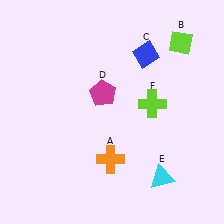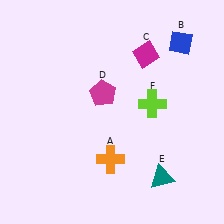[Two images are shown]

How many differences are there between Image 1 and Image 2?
There are 3 differences between the two images.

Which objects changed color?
B changed from lime to blue. C changed from blue to magenta. E changed from cyan to teal.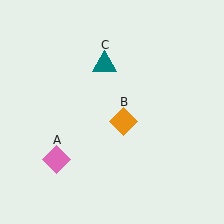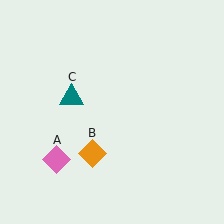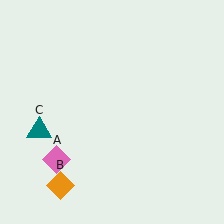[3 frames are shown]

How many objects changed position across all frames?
2 objects changed position: orange diamond (object B), teal triangle (object C).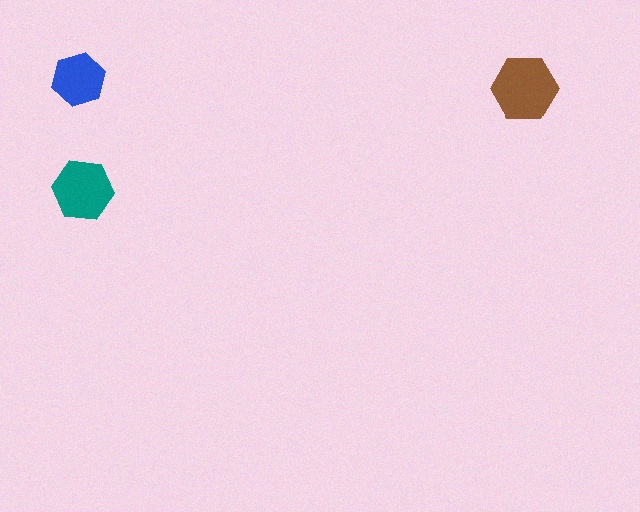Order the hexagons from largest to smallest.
the brown one, the teal one, the blue one.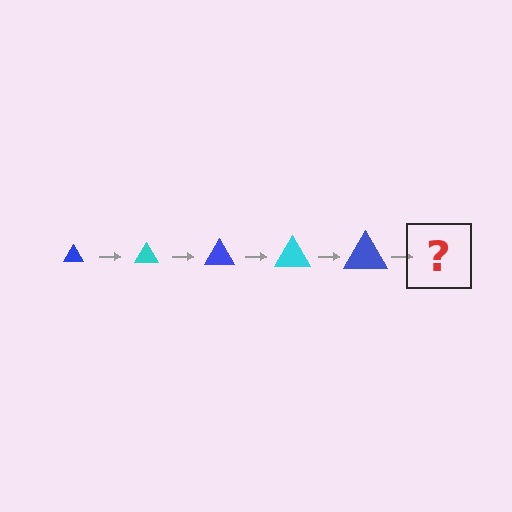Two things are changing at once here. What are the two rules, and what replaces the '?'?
The two rules are that the triangle grows larger each step and the color cycles through blue and cyan. The '?' should be a cyan triangle, larger than the previous one.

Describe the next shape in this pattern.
It should be a cyan triangle, larger than the previous one.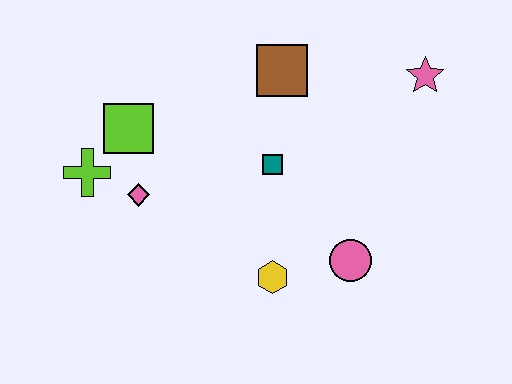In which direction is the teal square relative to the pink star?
The teal square is to the left of the pink star.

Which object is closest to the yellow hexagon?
The pink circle is closest to the yellow hexagon.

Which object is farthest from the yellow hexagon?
The pink star is farthest from the yellow hexagon.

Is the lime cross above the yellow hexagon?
Yes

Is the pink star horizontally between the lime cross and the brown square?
No